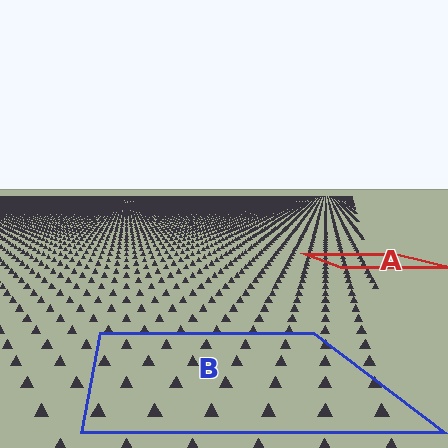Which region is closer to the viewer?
Region B is closer. The texture elements there are larger and more spread out.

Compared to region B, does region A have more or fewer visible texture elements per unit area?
Region A has more texture elements per unit area — they are packed more densely because it is farther away.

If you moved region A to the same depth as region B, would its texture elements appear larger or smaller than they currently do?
They would appear larger. At a closer depth, the same texture elements are projected at a bigger on-screen size.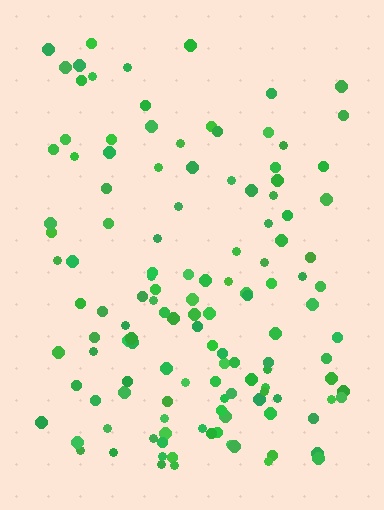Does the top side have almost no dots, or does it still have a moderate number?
Still a moderate number, just noticeably fewer than the bottom.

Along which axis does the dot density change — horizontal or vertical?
Vertical.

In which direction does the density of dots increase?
From top to bottom, with the bottom side densest.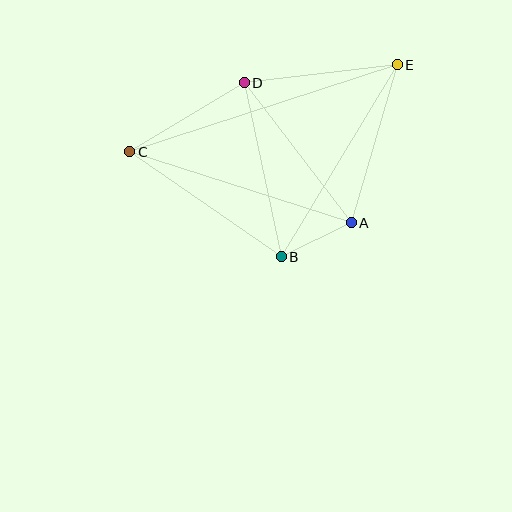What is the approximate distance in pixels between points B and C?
The distance between B and C is approximately 184 pixels.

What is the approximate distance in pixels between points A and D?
The distance between A and D is approximately 176 pixels.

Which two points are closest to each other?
Points A and B are closest to each other.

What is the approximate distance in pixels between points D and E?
The distance between D and E is approximately 154 pixels.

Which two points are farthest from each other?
Points C and E are farthest from each other.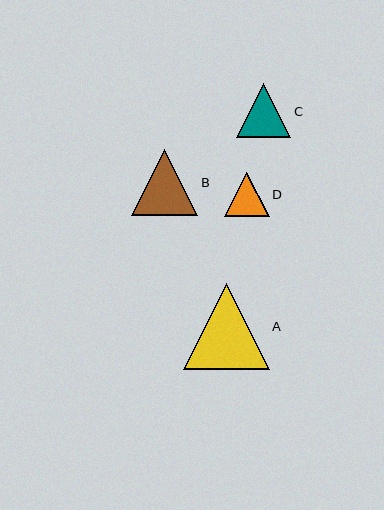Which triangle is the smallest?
Triangle D is the smallest with a size of approximately 44 pixels.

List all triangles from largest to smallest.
From largest to smallest: A, B, C, D.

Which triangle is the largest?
Triangle A is the largest with a size of approximately 86 pixels.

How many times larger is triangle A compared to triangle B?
Triangle A is approximately 1.3 times the size of triangle B.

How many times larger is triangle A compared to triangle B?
Triangle A is approximately 1.3 times the size of triangle B.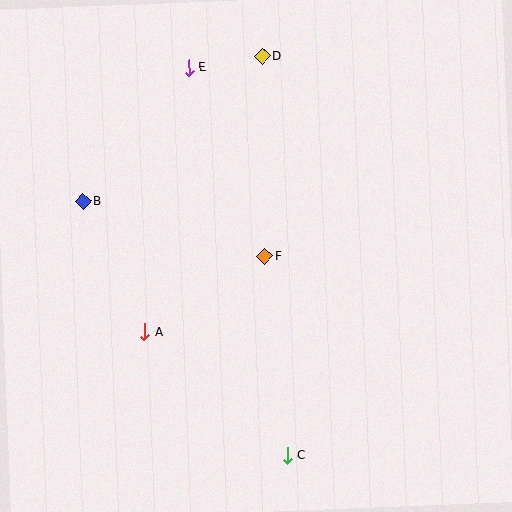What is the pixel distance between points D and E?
The distance between D and E is 74 pixels.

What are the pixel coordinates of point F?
Point F is at (265, 257).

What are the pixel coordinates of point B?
Point B is at (83, 201).